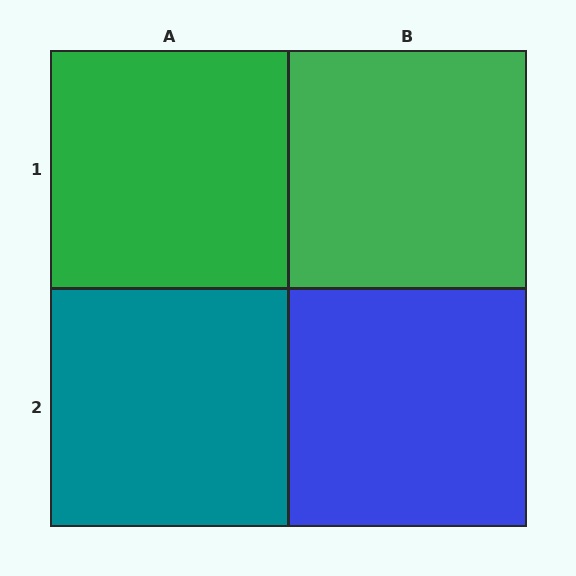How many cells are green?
2 cells are green.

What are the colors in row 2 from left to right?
Teal, blue.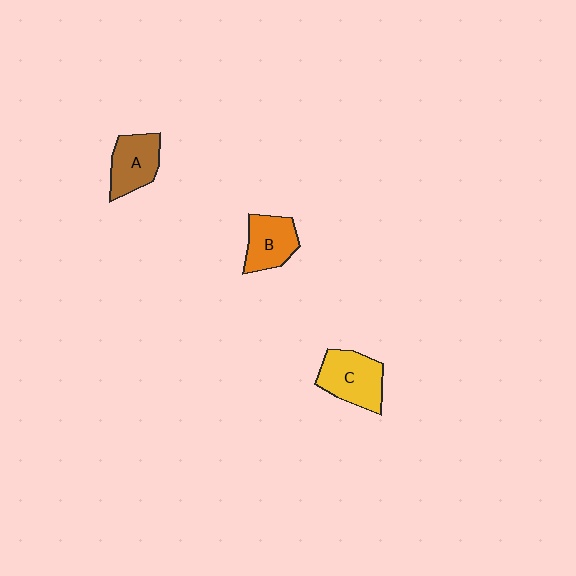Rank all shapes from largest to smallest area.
From largest to smallest: C (yellow), A (brown), B (orange).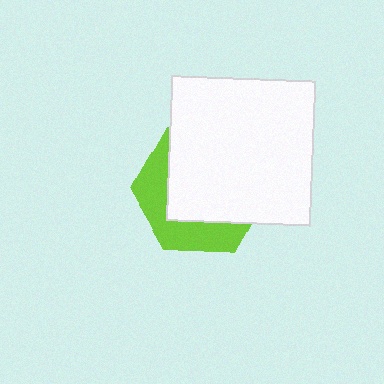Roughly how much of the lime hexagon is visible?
A small part of it is visible (roughly 36%).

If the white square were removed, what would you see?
You would see the complete lime hexagon.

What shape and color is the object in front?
The object in front is a white square.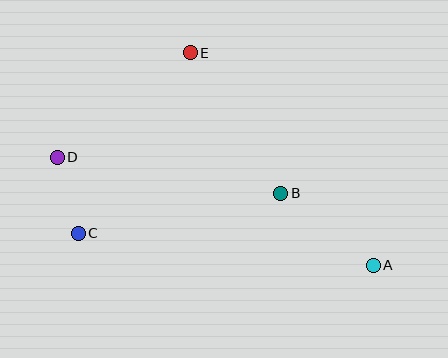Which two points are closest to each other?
Points C and D are closest to each other.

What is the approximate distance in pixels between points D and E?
The distance between D and E is approximately 169 pixels.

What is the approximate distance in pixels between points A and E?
The distance between A and E is approximately 281 pixels.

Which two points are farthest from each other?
Points A and D are farthest from each other.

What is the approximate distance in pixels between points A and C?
The distance between A and C is approximately 297 pixels.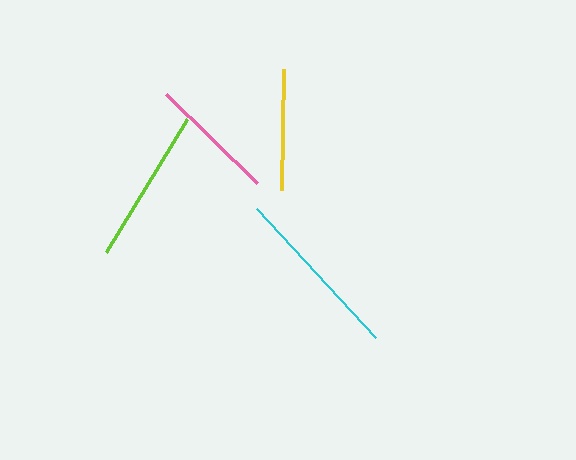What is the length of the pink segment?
The pink segment is approximately 128 pixels long.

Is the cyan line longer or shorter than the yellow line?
The cyan line is longer than the yellow line.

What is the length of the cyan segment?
The cyan segment is approximately 175 pixels long.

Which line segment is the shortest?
The yellow line is the shortest at approximately 122 pixels.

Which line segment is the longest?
The cyan line is the longest at approximately 175 pixels.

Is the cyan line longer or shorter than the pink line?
The cyan line is longer than the pink line.